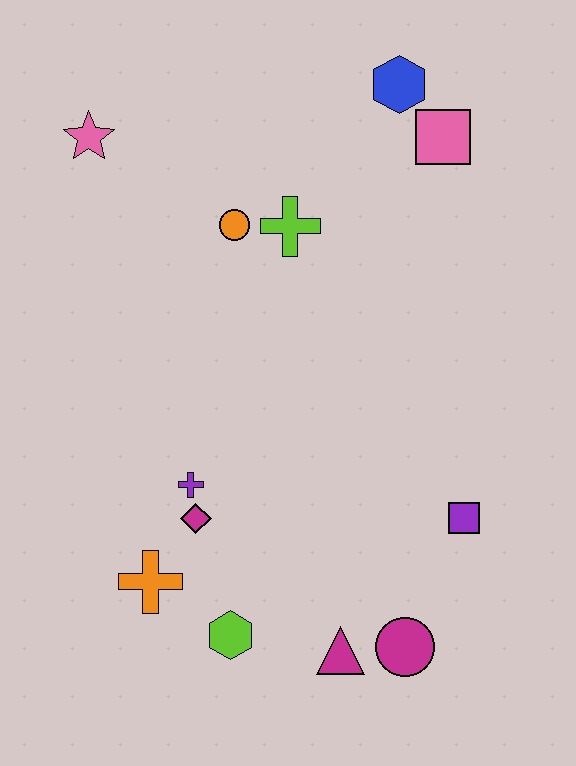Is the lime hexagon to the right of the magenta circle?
No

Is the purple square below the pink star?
Yes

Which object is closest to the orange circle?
The lime cross is closest to the orange circle.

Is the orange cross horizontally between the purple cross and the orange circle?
No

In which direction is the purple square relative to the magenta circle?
The purple square is above the magenta circle.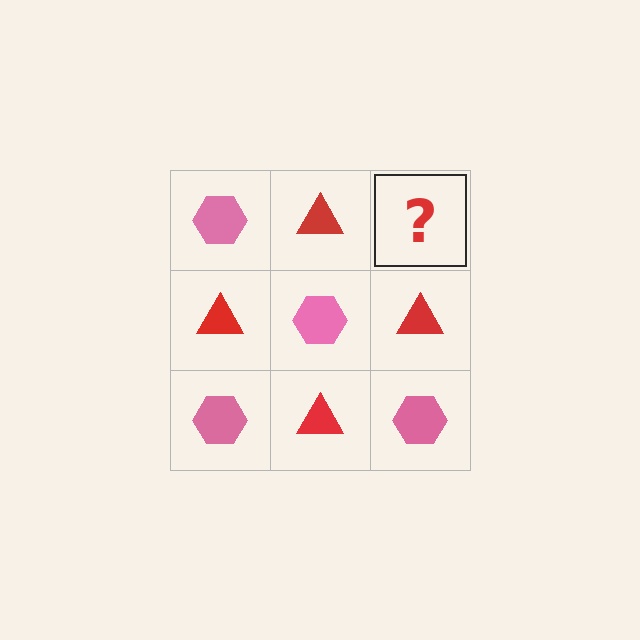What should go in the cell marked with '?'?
The missing cell should contain a pink hexagon.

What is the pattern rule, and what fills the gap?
The rule is that it alternates pink hexagon and red triangle in a checkerboard pattern. The gap should be filled with a pink hexagon.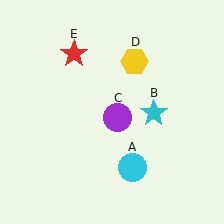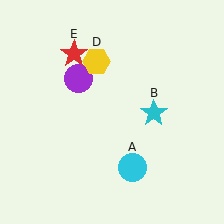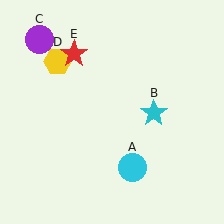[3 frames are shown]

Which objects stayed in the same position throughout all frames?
Cyan circle (object A) and cyan star (object B) and red star (object E) remained stationary.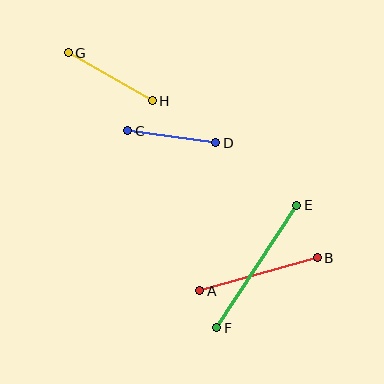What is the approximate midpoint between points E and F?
The midpoint is at approximately (257, 267) pixels.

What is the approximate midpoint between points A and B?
The midpoint is at approximately (258, 274) pixels.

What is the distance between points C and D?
The distance is approximately 89 pixels.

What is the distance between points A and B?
The distance is approximately 122 pixels.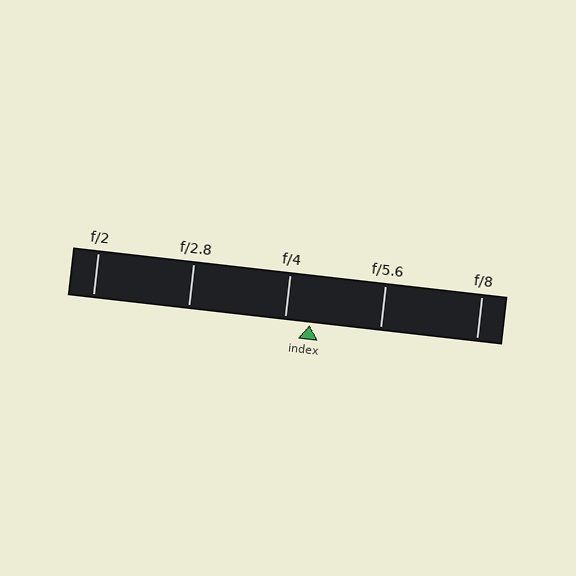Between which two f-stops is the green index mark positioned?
The index mark is between f/4 and f/5.6.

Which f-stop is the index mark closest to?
The index mark is closest to f/4.